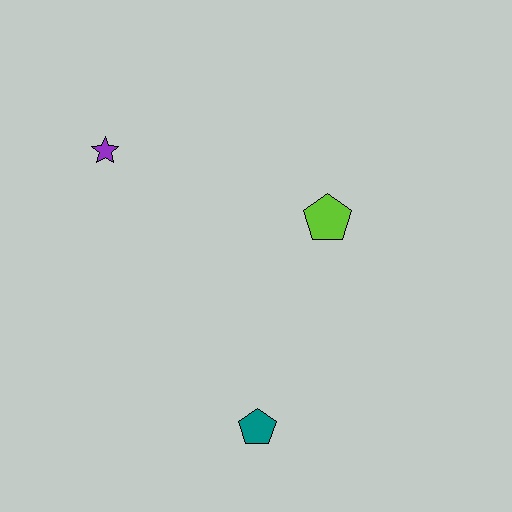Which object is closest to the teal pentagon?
The lime pentagon is closest to the teal pentagon.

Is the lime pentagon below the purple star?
Yes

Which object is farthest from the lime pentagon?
The purple star is farthest from the lime pentagon.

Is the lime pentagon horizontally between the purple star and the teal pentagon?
No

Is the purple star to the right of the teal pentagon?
No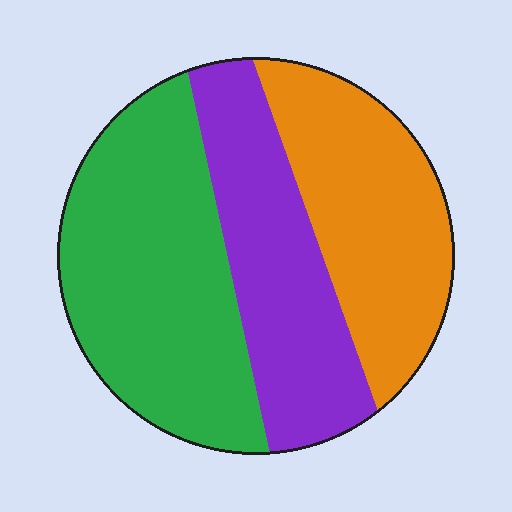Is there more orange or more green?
Green.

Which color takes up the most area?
Green, at roughly 40%.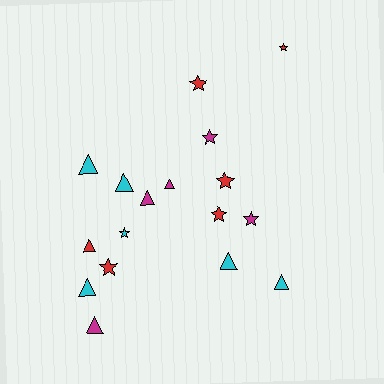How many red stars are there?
There are 5 red stars.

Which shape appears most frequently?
Triangle, with 9 objects.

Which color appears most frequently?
Red, with 6 objects.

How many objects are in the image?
There are 17 objects.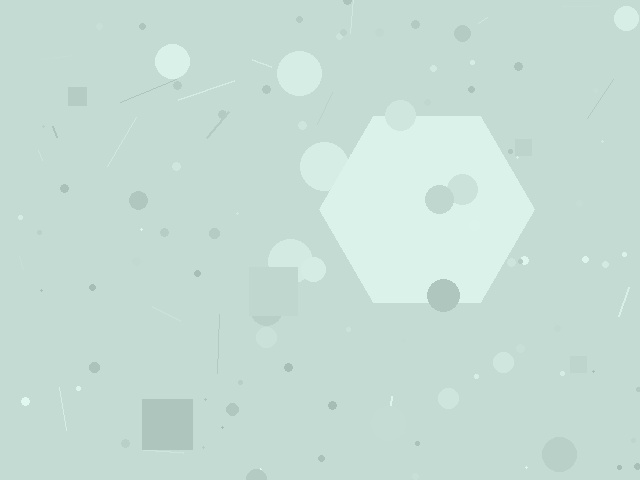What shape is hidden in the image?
A hexagon is hidden in the image.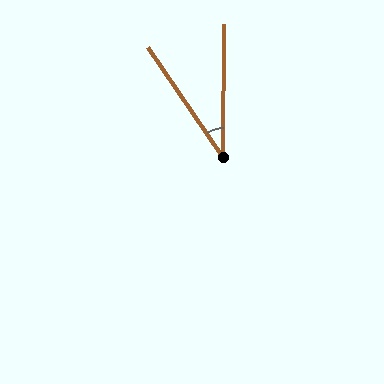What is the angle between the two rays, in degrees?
Approximately 35 degrees.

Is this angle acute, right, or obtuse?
It is acute.